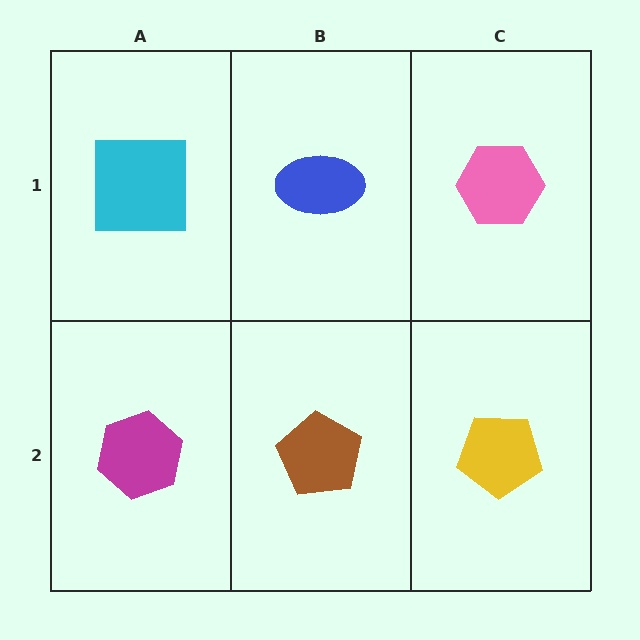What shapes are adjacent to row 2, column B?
A blue ellipse (row 1, column B), a magenta hexagon (row 2, column A), a yellow pentagon (row 2, column C).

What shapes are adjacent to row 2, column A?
A cyan square (row 1, column A), a brown pentagon (row 2, column B).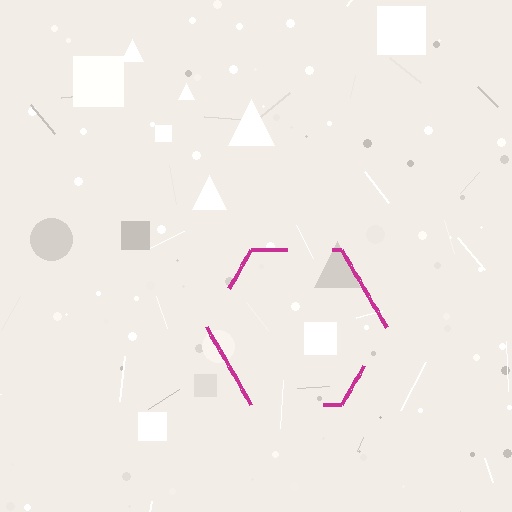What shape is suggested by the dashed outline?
The dashed outline suggests a hexagon.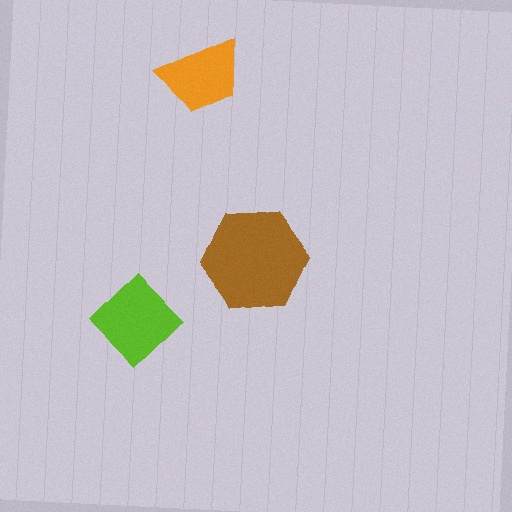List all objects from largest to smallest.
The brown hexagon, the lime diamond, the orange trapezoid.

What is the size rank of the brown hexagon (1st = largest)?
1st.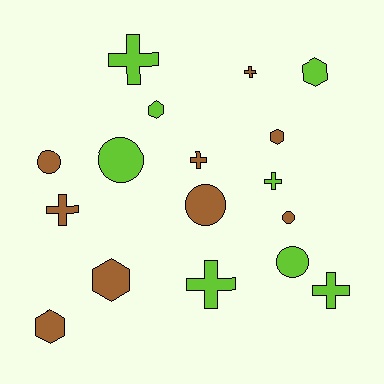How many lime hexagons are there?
There are 2 lime hexagons.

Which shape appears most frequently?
Cross, with 7 objects.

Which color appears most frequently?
Brown, with 9 objects.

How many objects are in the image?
There are 17 objects.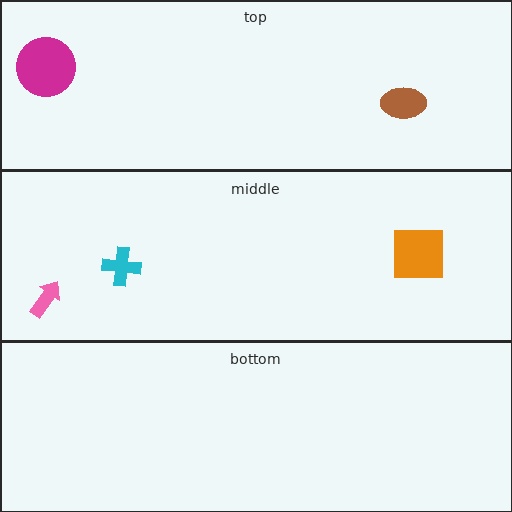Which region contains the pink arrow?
The middle region.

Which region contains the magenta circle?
The top region.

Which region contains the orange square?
The middle region.